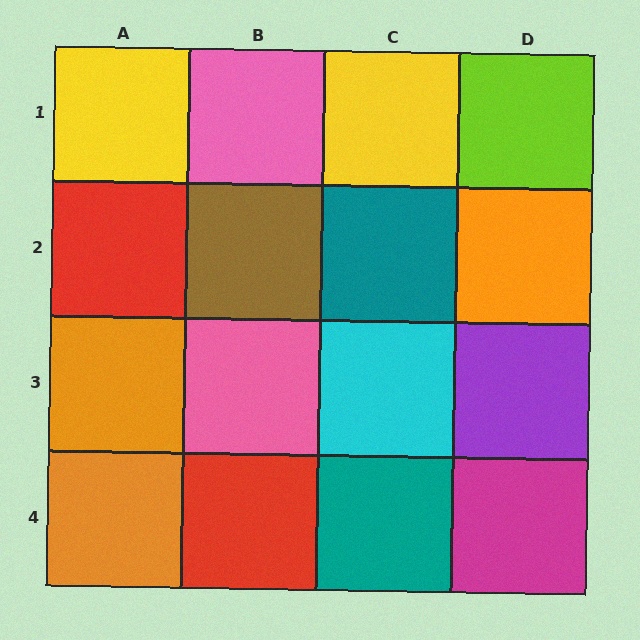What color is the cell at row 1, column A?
Yellow.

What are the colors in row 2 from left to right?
Red, brown, teal, orange.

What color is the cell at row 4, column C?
Teal.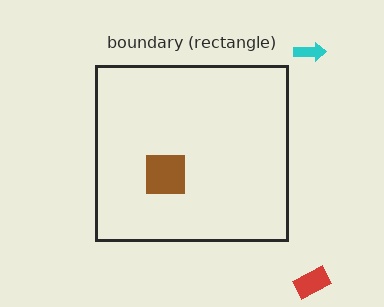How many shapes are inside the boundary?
1 inside, 2 outside.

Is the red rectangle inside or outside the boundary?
Outside.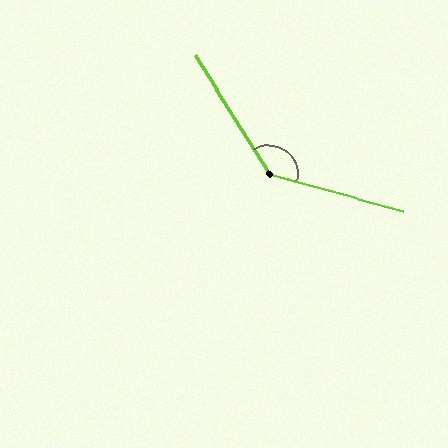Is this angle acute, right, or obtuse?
It is obtuse.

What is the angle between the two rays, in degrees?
Approximately 138 degrees.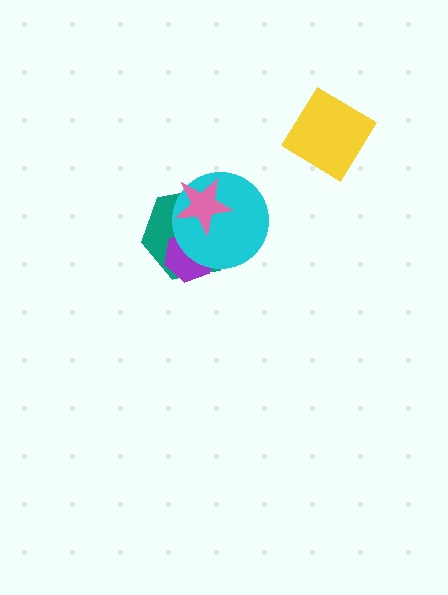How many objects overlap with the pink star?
2 objects overlap with the pink star.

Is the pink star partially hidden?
No, no other shape covers it.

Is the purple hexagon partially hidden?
Yes, it is partially covered by another shape.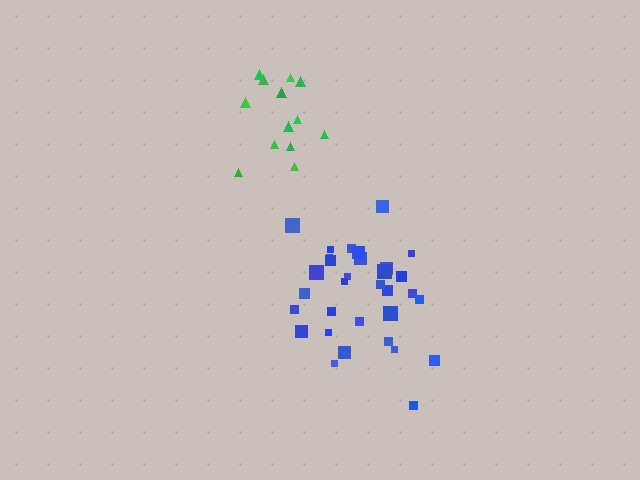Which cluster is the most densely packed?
Blue.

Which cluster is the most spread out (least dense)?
Green.